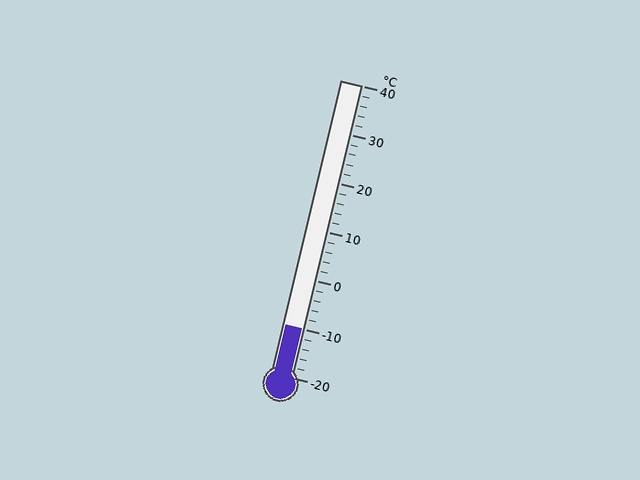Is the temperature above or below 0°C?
The temperature is below 0°C.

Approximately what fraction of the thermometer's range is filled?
The thermometer is filled to approximately 15% of its range.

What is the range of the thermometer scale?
The thermometer scale ranges from -20°C to 40°C.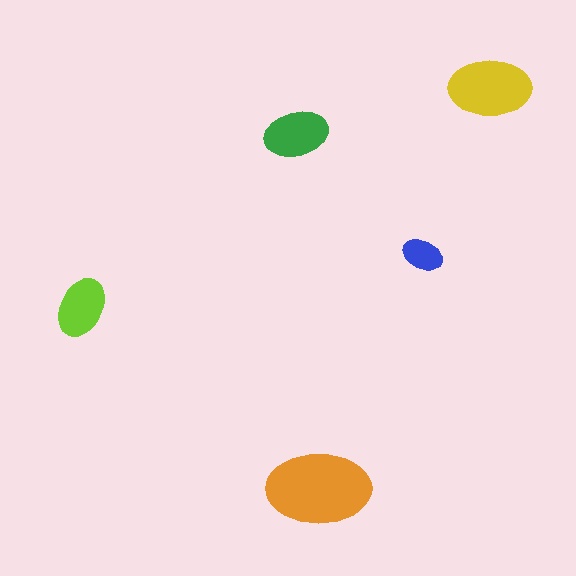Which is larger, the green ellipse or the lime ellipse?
The green one.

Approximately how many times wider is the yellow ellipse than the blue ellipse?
About 2 times wider.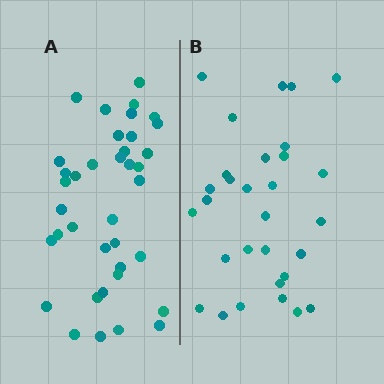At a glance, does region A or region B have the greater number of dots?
Region A (the left region) has more dots.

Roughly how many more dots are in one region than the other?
Region A has roughly 8 or so more dots than region B.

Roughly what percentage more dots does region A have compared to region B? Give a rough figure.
About 25% more.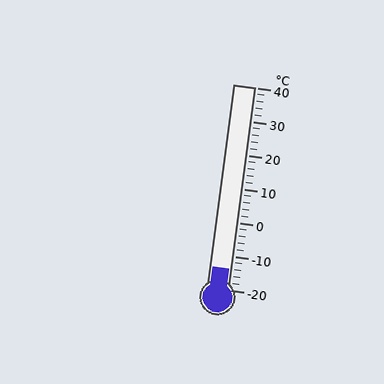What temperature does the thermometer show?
The thermometer shows approximately -14°C.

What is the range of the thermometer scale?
The thermometer scale ranges from -20°C to 40°C.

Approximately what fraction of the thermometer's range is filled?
The thermometer is filled to approximately 10% of its range.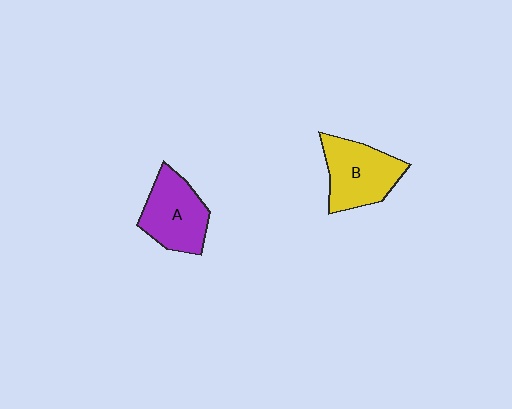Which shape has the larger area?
Shape B (yellow).